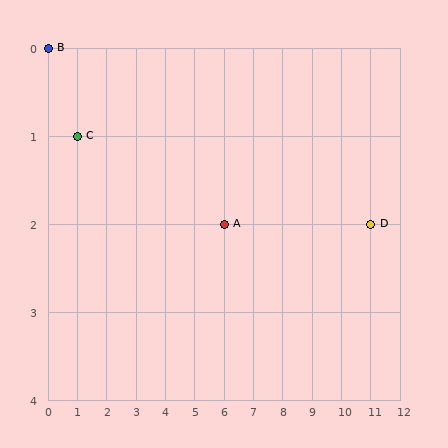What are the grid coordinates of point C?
Point C is at grid coordinates (1, 1).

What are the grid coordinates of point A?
Point A is at grid coordinates (6, 2).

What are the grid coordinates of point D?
Point D is at grid coordinates (11, 2).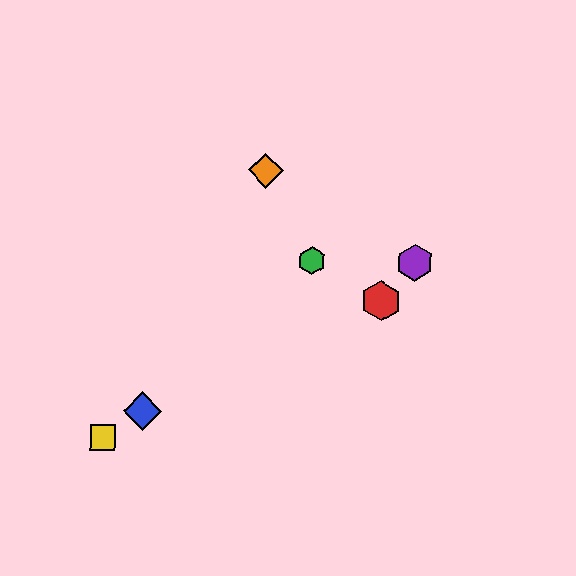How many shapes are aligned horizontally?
2 shapes (the green hexagon, the purple hexagon) are aligned horizontally.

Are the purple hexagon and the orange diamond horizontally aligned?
No, the purple hexagon is at y≈263 and the orange diamond is at y≈170.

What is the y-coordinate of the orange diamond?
The orange diamond is at y≈170.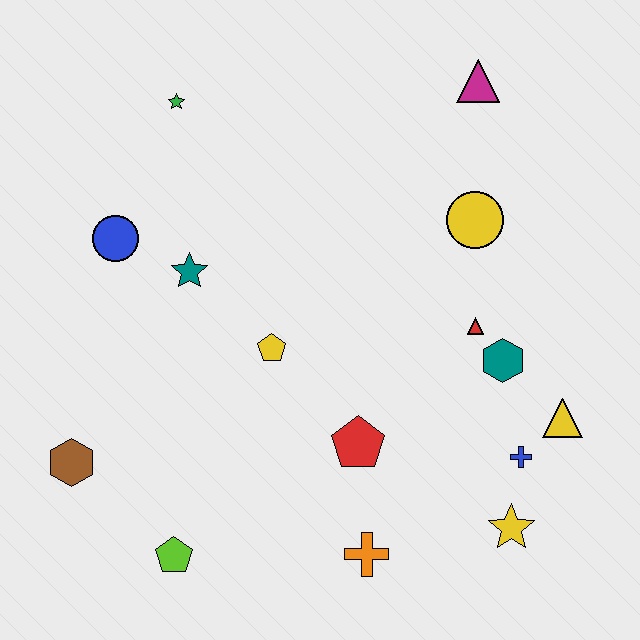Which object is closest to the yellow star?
The blue cross is closest to the yellow star.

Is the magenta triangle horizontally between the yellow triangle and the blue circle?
Yes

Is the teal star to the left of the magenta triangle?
Yes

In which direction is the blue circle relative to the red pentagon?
The blue circle is to the left of the red pentagon.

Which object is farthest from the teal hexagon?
The brown hexagon is farthest from the teal hexagon.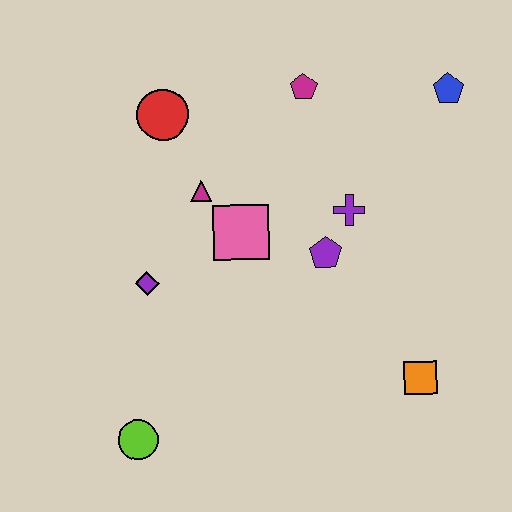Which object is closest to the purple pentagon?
The purple cross is closest to the purple pentagon.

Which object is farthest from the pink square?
The blue pentagon is farthest from the pink square.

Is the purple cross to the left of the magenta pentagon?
No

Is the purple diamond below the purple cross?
Yes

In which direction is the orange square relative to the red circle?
The orange square is below the red circle.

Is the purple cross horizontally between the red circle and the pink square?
No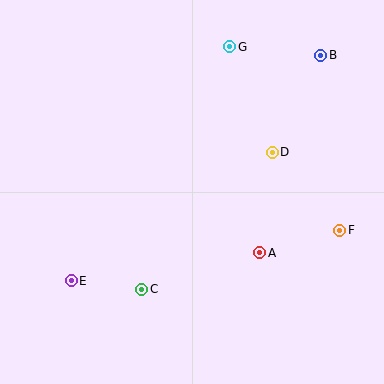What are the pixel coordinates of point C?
Point C is at (142, 289).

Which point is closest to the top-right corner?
Point B is closest to the top-right corner.